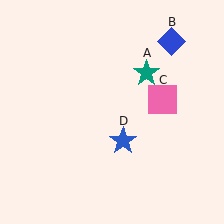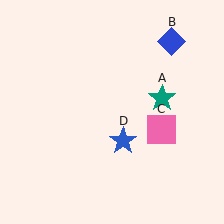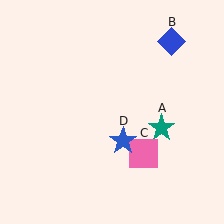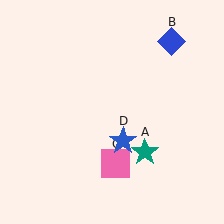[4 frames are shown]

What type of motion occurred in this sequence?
The teal star (object A), pink square (object C) rotated clockwise around the center of the scene.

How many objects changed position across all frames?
2 objects changed position: teal star (object A), pink square (object C).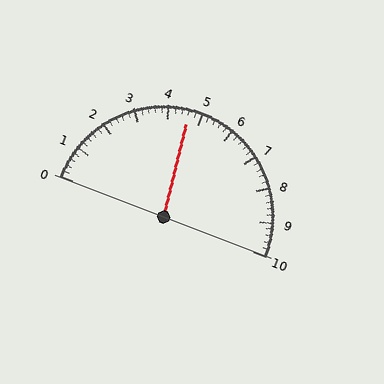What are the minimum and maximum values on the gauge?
The gauge ranges from 0 to 10.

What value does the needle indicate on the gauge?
The needle indicates approximately 4.6.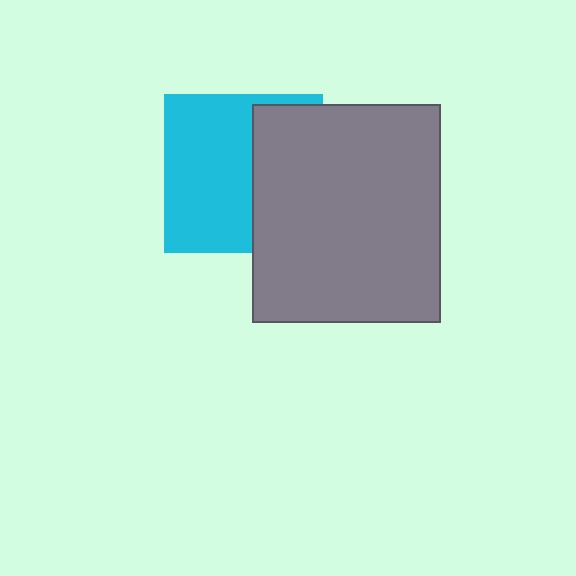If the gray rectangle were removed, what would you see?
You would see the complete cyan square.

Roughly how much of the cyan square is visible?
About half of it is visible (roughly 58%).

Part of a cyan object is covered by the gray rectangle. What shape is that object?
It is a square.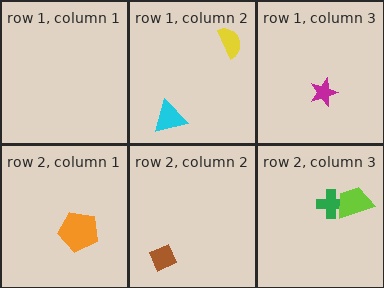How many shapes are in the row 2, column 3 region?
2.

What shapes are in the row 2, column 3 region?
The green cross, the lime trapezoid.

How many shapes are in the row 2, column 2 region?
1.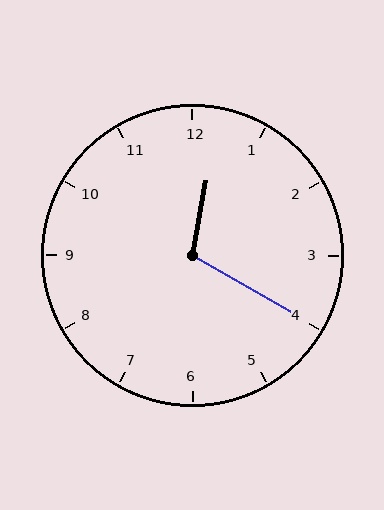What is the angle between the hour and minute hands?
Approximately 110 degrees.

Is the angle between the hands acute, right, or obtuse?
It is obtuse.